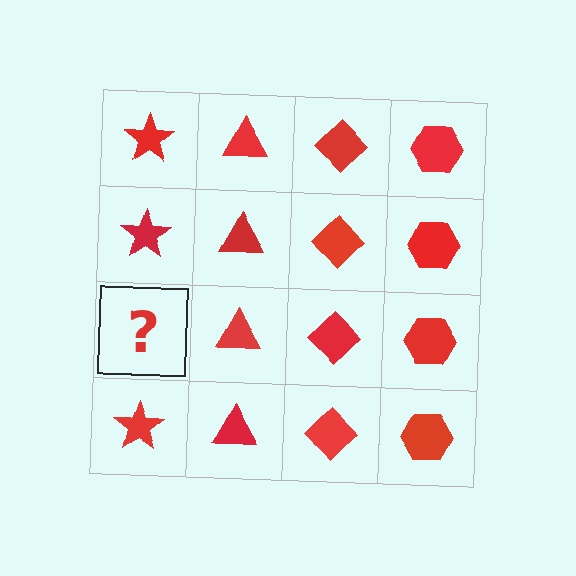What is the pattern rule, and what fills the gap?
The rule is that each column has a consistent shape. The gap should be filled with a red star.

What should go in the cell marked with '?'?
The missing cell should contain a red star.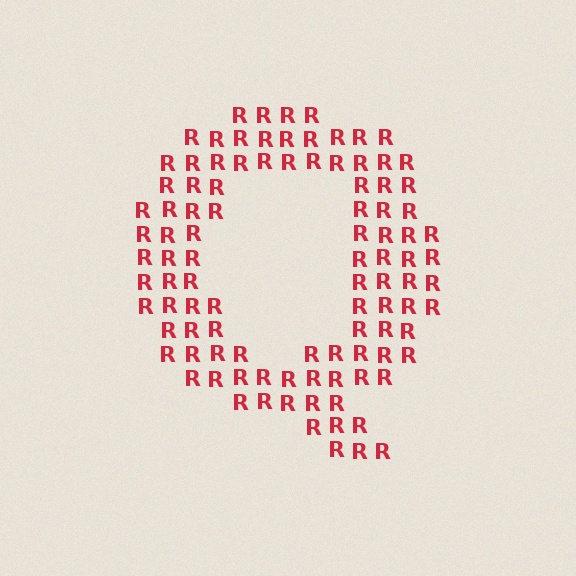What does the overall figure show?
The overall figure shows the letter Q.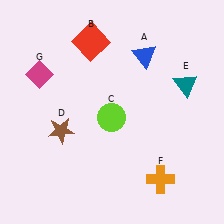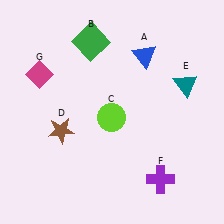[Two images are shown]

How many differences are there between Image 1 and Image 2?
There are 2 differences between the two images.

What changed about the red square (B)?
In Image 1, B is red. In Image 2, it changed to green.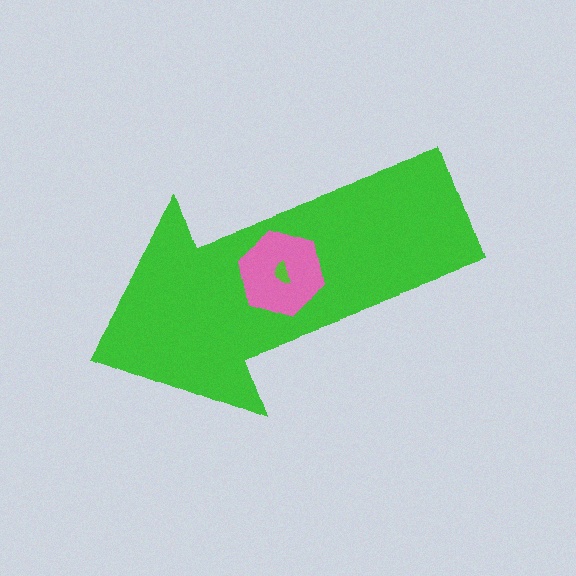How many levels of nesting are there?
3.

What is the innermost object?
The lime semicircle.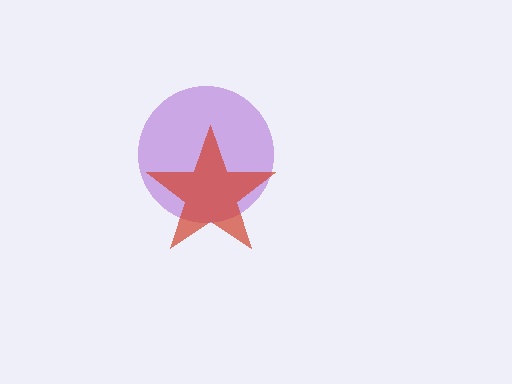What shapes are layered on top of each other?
The layered shapes are: a purple circle, a red star.